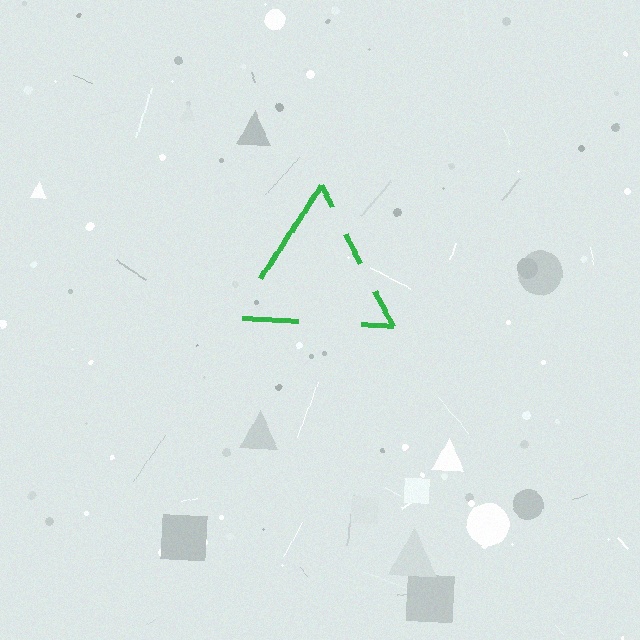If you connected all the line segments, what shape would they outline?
They would outline a triangle.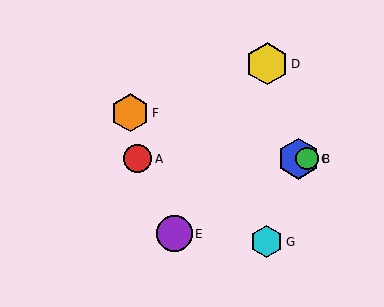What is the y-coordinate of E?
Object E is at y≈234.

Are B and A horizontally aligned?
Yes, both are at y≈159.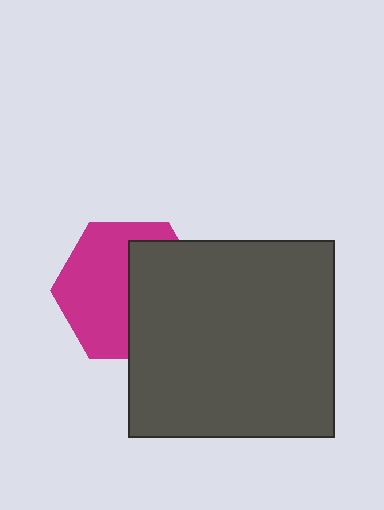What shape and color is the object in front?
The object in front is a dark gray rectangle.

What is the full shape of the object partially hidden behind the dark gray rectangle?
The partially hidden object is a magenta hexagon.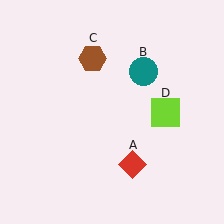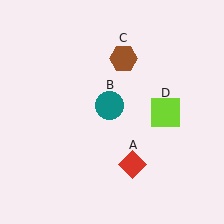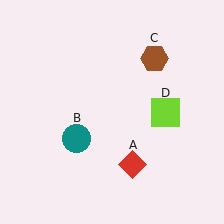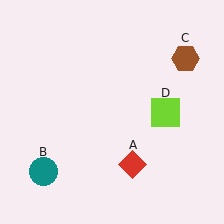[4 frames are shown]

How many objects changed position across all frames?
2 objects changed position: teal circle (object B), brown hexagon (object C).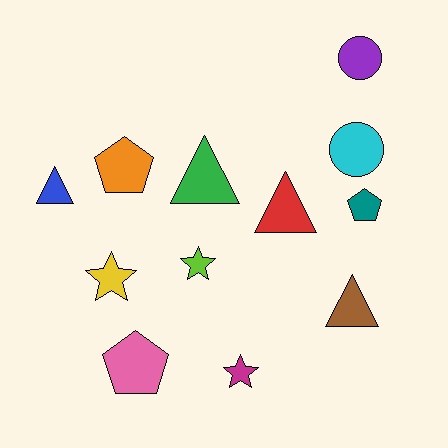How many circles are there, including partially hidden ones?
There are 2 circles.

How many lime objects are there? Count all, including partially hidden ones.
There is 1 lime object.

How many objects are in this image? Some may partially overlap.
There are 12 objects.